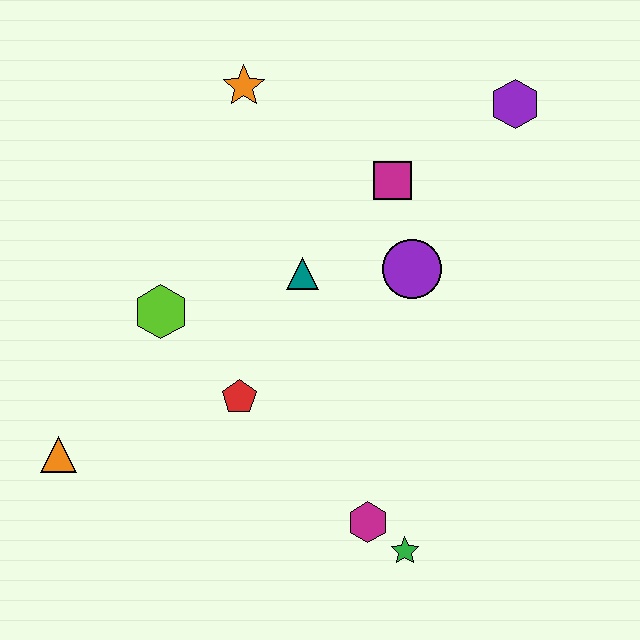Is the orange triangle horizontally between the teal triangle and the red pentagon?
No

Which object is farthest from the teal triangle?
The orange triangle is farthest from the teal triangle.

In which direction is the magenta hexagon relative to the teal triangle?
The magenta hexagon is below the teal triangle.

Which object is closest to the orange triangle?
The lime hexagon is closest to the orange triangle.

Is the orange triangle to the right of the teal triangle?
No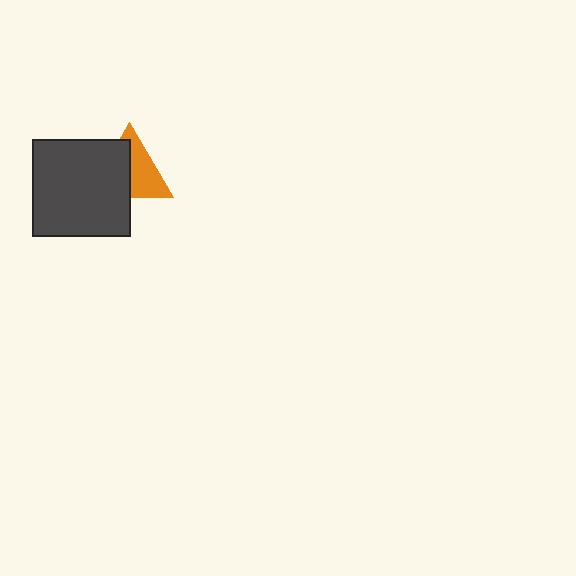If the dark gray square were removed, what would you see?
You would see the complete orange triangle.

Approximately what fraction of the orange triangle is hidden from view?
Roughly 50% of the orange triangle is hidden behind the dark gray square.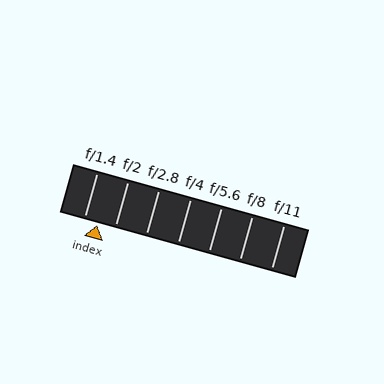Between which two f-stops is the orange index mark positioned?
The index mark is between f/1.4 and f/2.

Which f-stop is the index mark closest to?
The index mark is closest to f/1.4.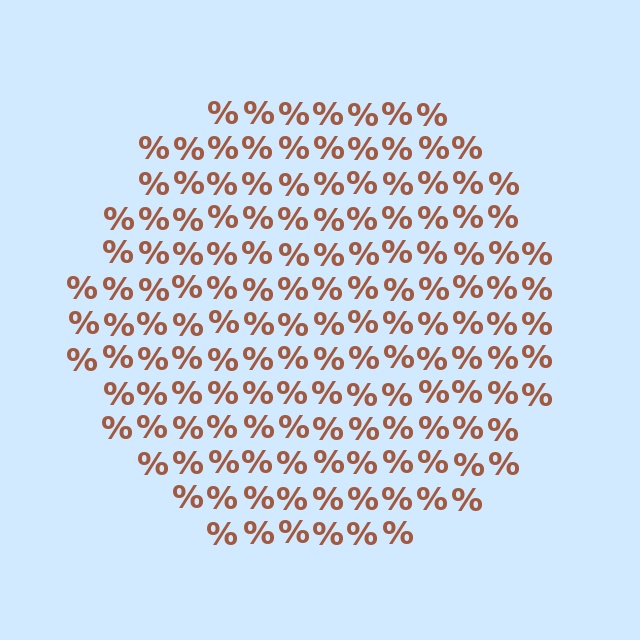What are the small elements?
The small elements are percent signs.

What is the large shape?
The large shape is a circle.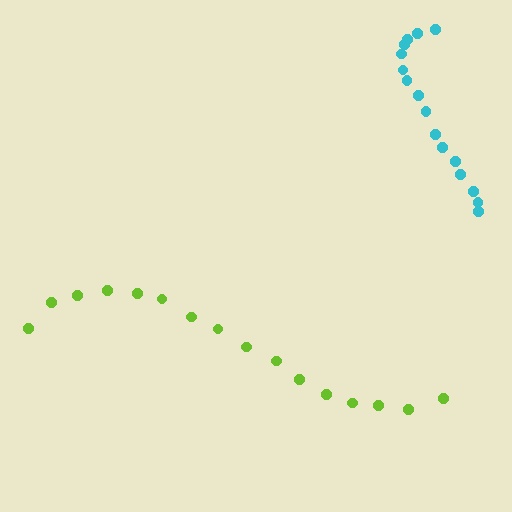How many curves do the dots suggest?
There are 2 distinct paths.